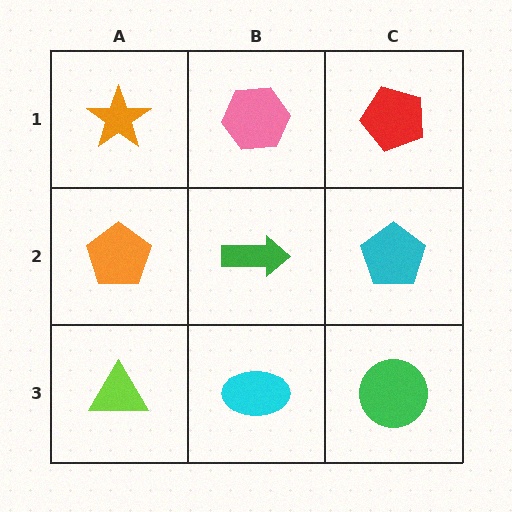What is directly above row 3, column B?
A green arrow.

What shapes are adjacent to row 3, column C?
A cyan pentagon (row 2, column C), a cyan ellipse (row 3, column B).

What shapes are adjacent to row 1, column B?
A green arrow (row 2, column B), an orange star (row 1, column A), a red pentagon (row 1, column C).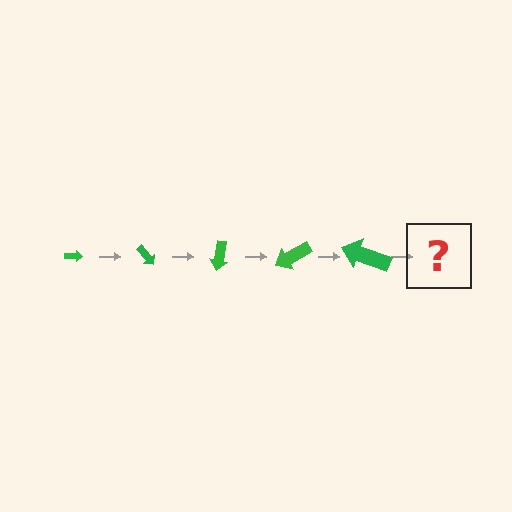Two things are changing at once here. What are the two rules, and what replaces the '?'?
The two rules are that the arrow grows larger each step and it rotates 50 degrees each step. The '?' should be an arrow, larger than the previous one and rotated 250 degrees from the start.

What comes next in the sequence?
The next element should be an arrow, larger than the previous one and rotated 250 degrees from the start.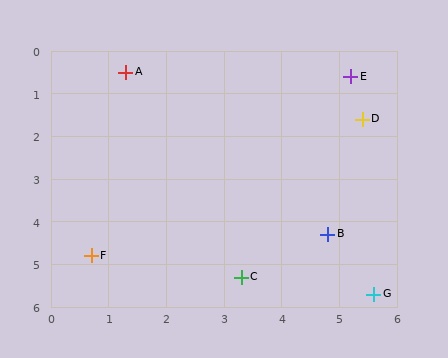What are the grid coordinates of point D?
Point D is at approximately (5.4, 1.6).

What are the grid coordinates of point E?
Point E is at approximately (5.2, 0.6).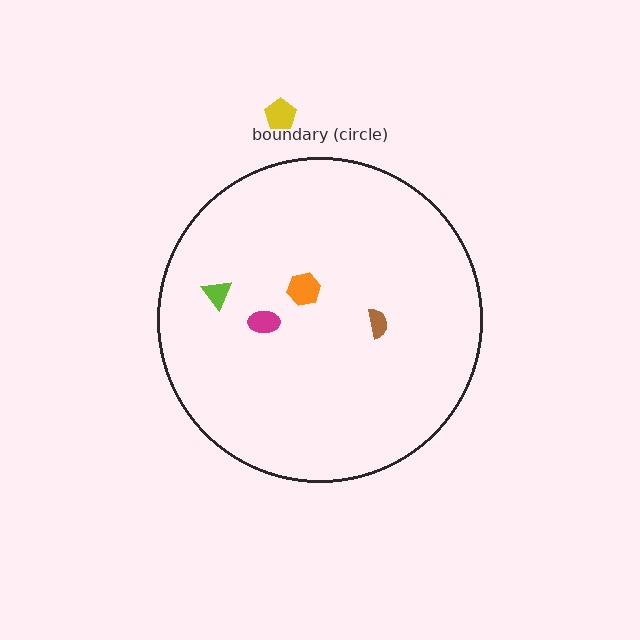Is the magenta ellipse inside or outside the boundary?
Inside.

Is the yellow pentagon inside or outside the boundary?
Outside.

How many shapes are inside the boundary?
4 inside, 1 outside.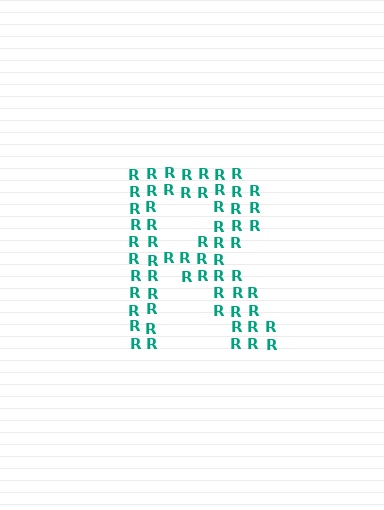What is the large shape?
The large shape is the letter R.